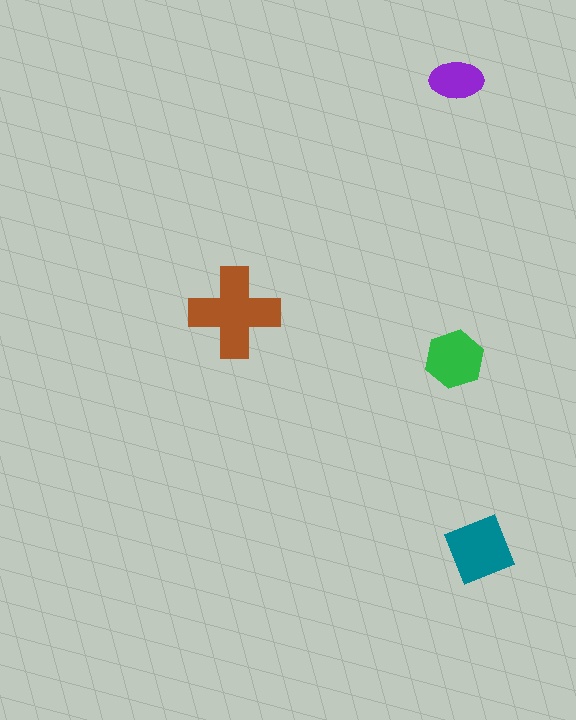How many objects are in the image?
There are 4 objects in the image.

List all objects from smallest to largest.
The purple ellipse, the green hexagon, the teal square, the brown cross.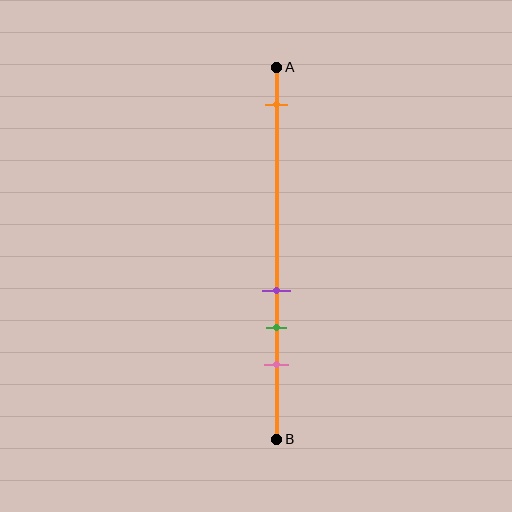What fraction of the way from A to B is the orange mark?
The orange mark is approximately 10% (0.1) of the way from A to B.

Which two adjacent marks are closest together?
The purple and green marks are the closest adjacent pair.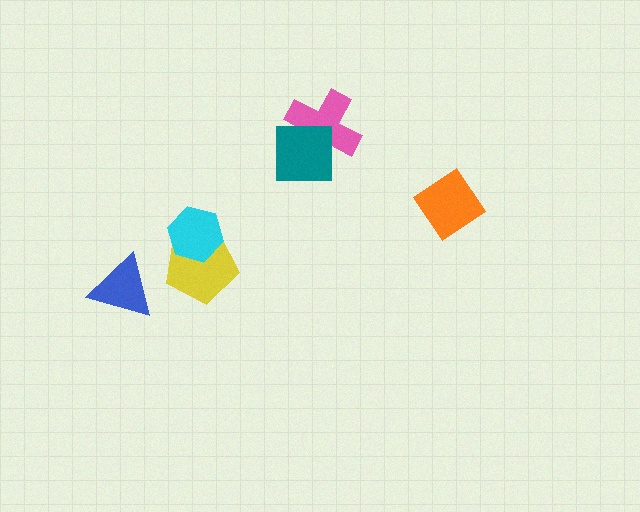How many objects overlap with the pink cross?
1 object overlaps with the pink cross.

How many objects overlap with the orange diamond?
0 objects overlap with the orange diamond.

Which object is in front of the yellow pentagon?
The cyan hexagon is in front of the yellow pentagon.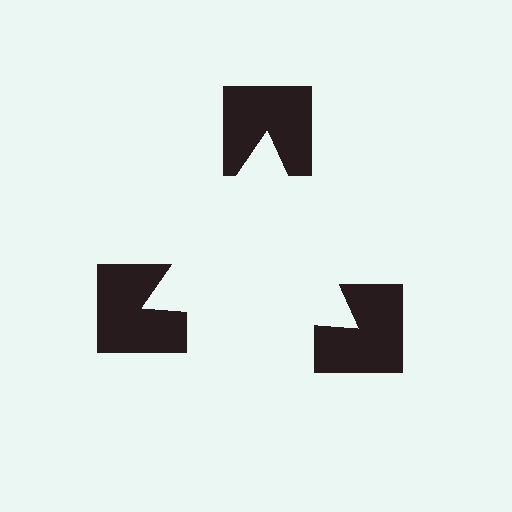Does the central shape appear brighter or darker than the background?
It typically appears slightly brighter than the background, even though no actual brightness change is drawn.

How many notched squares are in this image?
There are 3 — one at each vertex of the illusory triangle.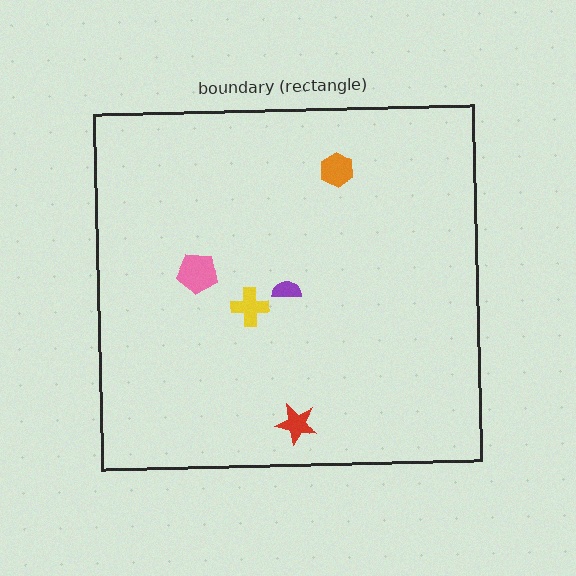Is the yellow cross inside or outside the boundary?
Inside.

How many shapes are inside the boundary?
5 inside, 0 outside.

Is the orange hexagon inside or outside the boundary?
Inside.